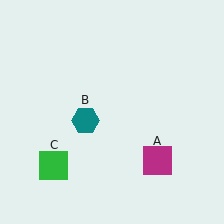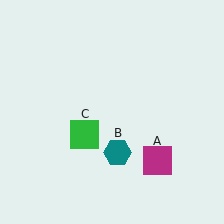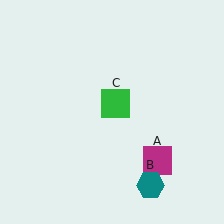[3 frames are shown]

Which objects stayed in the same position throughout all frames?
Magenta square (object A) remained stationary.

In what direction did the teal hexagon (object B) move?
The teal hexagon (object B) moved down and to the right.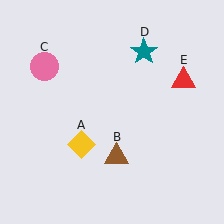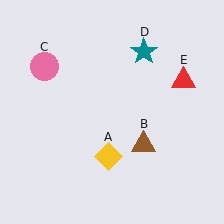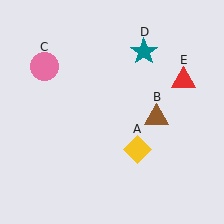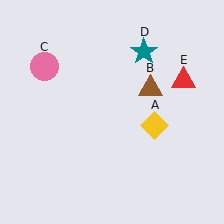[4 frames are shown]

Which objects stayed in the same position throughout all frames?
Pink circle (object C) and teal star (object D) and red triangle (object E) remained stationary.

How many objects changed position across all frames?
2 objects changed position: yellow diamond (object A), brown triangle (object B).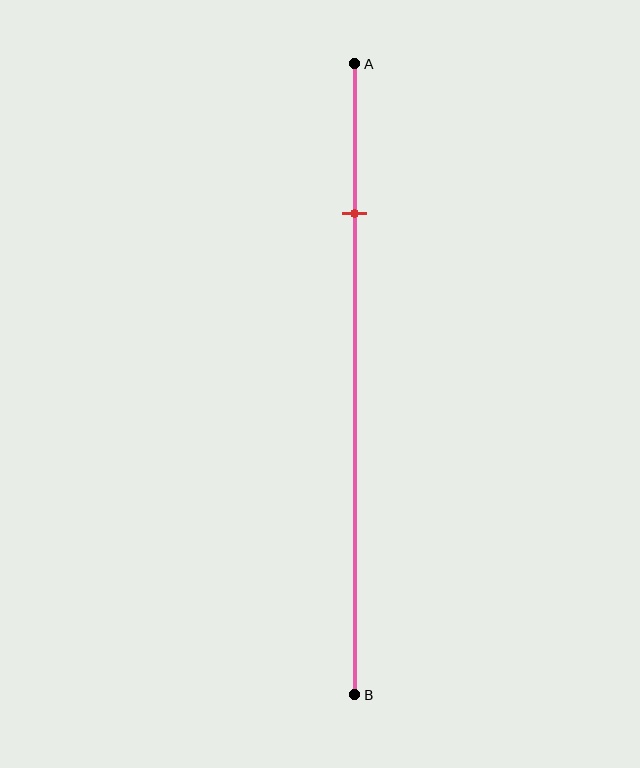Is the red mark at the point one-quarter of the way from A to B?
Yes, the mark is approximately at the one-quarter point.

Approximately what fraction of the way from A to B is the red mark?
The red mark is approximately 25% of the way from A to B.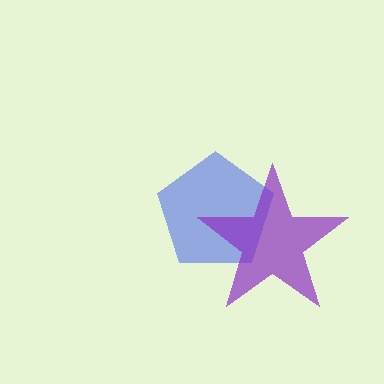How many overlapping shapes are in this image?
There are 2 overlapping shapes in the image.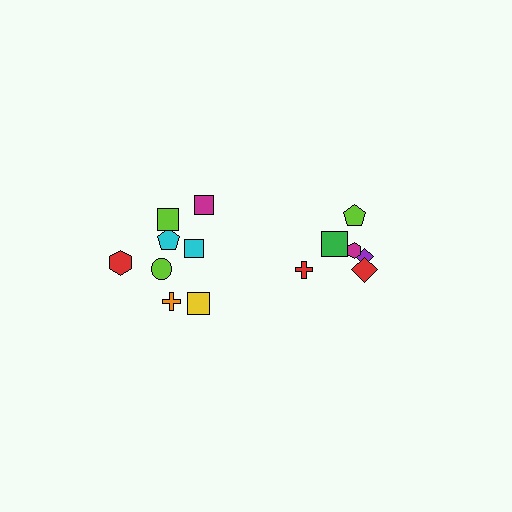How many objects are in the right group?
There are 6 objects.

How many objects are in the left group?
There are 8 objects.